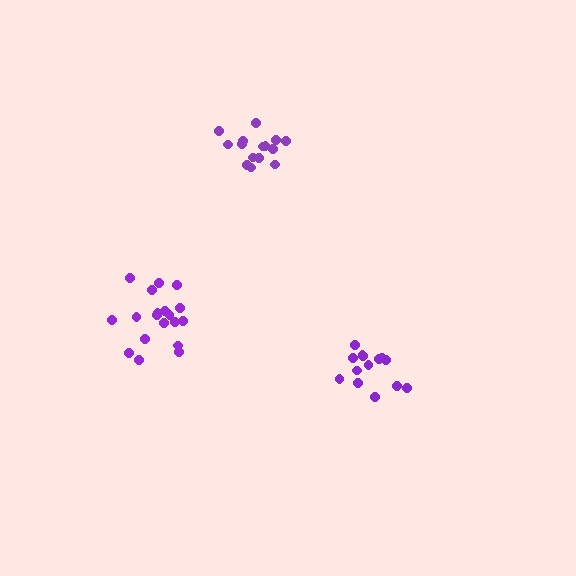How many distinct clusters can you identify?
There are 3 distinct clusters.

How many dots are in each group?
Group 1: 19 dots, Group 2: 15 dots, Group 3: 14 dots (48 total).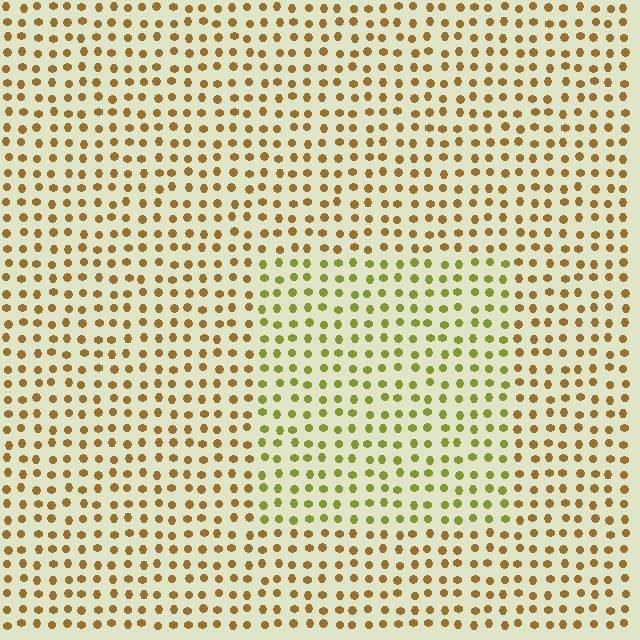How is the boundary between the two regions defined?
The boundary is defined purely by a slight shift in hue (about 35 degrees). Spacing, size, and orientation are identical on both sides.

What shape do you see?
I see a rectangle.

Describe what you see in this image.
The image is filled with small brown elements in a uniform arrangement. A rectangle-shaped region is visible where the elements are tinted to a slightly different hue, forming a subtle color boundary.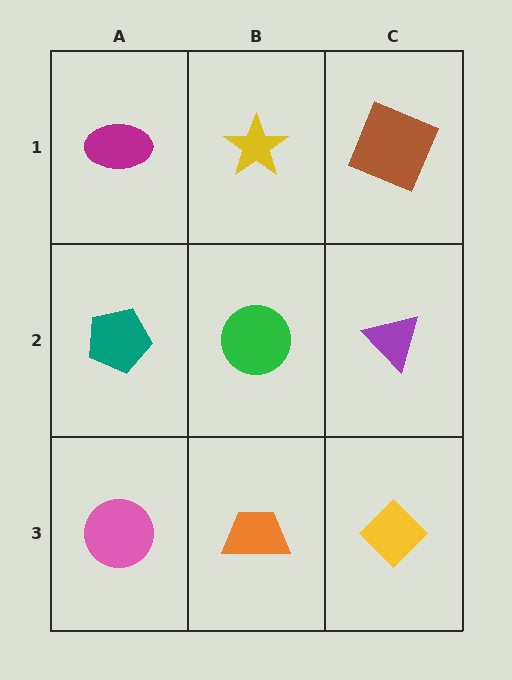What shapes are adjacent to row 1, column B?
A green circle (row 2, column B), a magenta ellipse (row 1, column A), a brown square (row 1, column C).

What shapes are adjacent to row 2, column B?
A yellow star (row 1, column B), an orange trapezoid (row 3, column B), a teal pentagon (row 2, column A), a purple triangle (row 2, column C).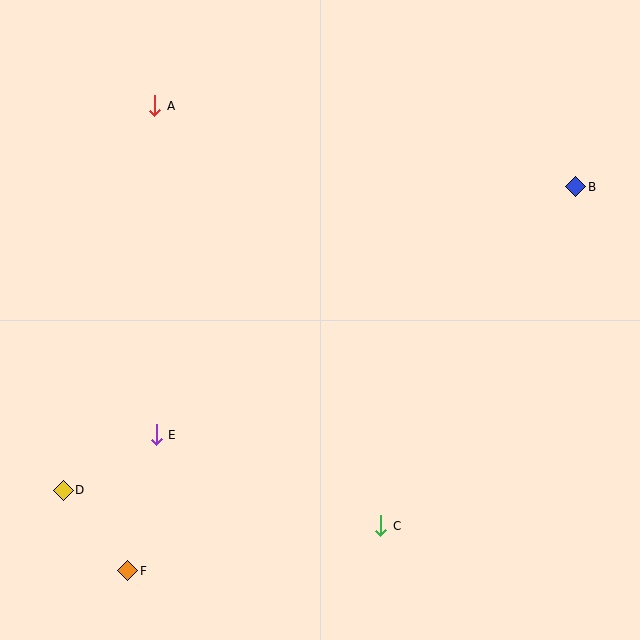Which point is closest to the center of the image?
Point E at (156, 435) is closest to the center.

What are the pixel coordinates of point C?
Point C is at (381, 526).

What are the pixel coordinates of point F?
Point F is at (128, 571).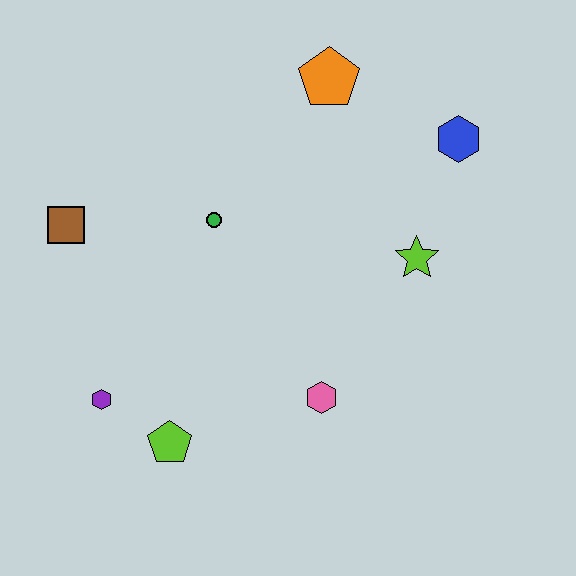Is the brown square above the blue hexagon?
No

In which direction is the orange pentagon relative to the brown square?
The orange pentagon is to the right of the brown square.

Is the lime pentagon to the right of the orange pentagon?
No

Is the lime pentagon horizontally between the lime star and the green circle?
No